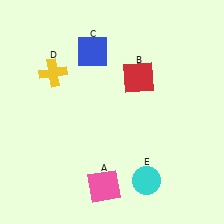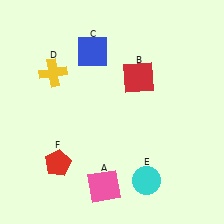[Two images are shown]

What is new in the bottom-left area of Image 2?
A red pentagon (F) was added in the bottom-left area of Image 2.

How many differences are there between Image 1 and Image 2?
There is 1 difference between the two images.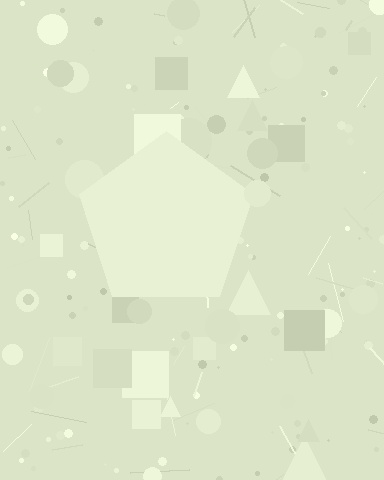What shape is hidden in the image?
A pentagon is hidden in the image.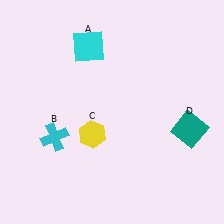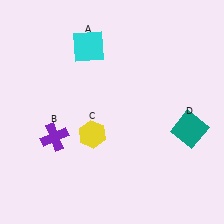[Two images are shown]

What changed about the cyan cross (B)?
In Image 1, B is cyan. In Image 2, it changed to purple.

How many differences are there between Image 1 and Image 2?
There is 1 difference between the two images.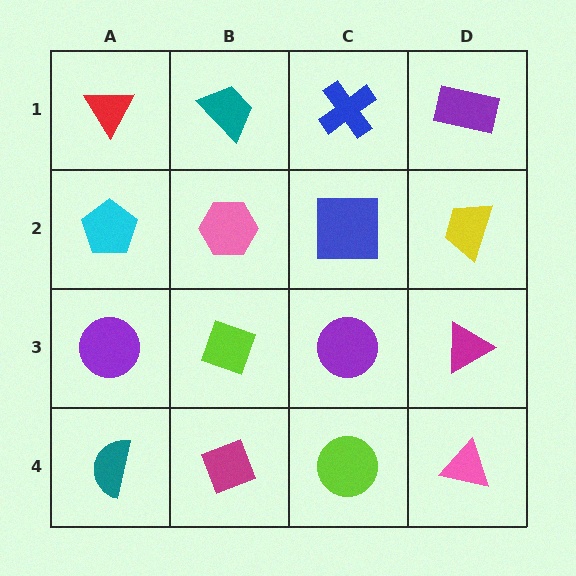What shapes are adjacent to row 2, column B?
A teal trapezoid (row 1, column B), a lime diamond (row 3, column B), a cyan pentagon (row 2, column A), a blue square (row 2, column C).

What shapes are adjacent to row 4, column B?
A lime diamond (row 3, column B), a teal semicircle (row 4, column A), a lime circle (row 4, column C).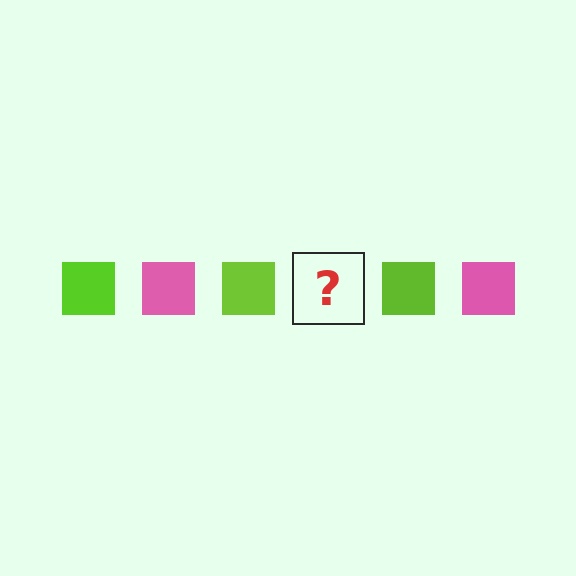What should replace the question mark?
The question mark should be replaced with a pink square.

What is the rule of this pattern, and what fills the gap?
The rule is that the pattern cycles through lime, pink squares. The gap should be filled with a pink square.